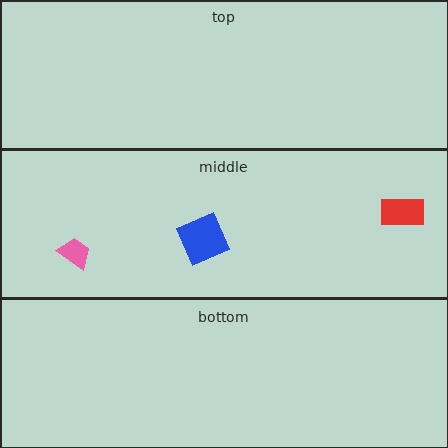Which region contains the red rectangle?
The middle region.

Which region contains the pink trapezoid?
The middle region.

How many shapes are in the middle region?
3.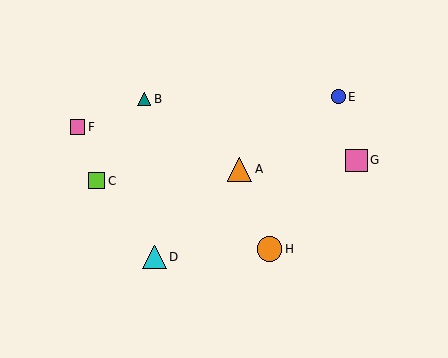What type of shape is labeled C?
Shape C is a lime square.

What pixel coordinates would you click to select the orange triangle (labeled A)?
Click at (239, 169) to select the orange triangle A.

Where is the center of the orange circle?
The center of the orange circle is at (270, 249).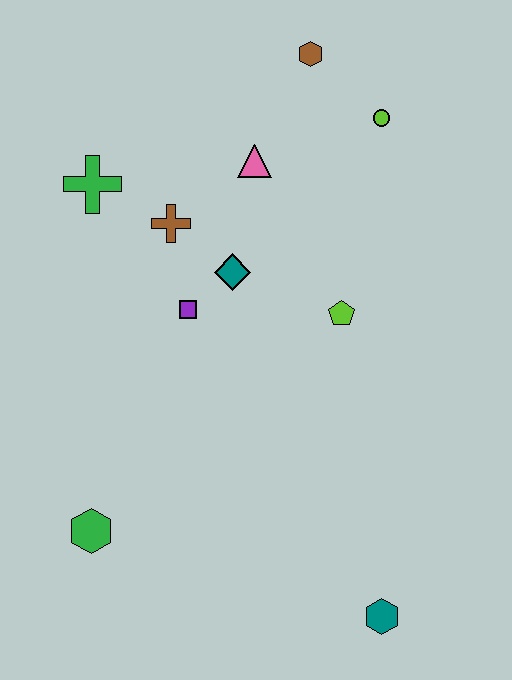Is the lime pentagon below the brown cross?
Yes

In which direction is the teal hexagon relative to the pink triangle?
The teal hexagon is below the pink triangle.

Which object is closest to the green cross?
The brown cross is closest to the green cross.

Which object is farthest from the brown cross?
The teal hexagon is farthest from the brown cross.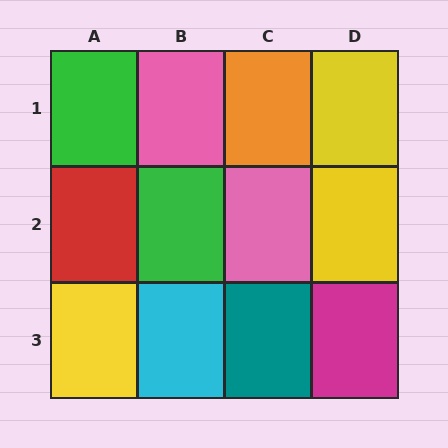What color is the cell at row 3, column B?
Cyan.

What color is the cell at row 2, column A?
Red.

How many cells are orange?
1 cell is orange.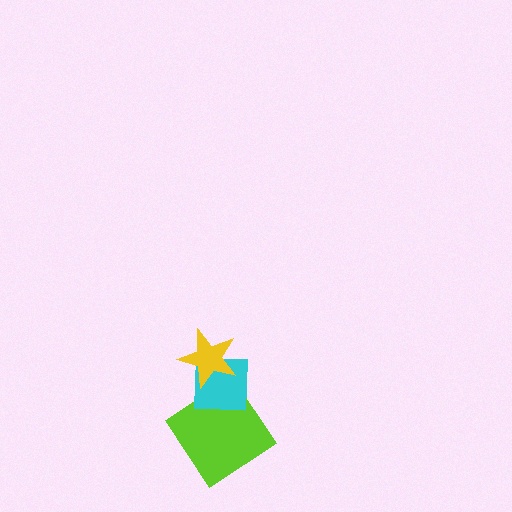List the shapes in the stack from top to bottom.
From top to bottom: the yellow star, the cyan square, the lime diamond.